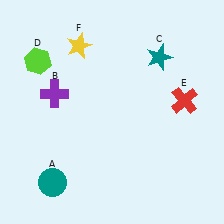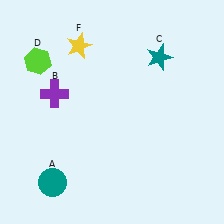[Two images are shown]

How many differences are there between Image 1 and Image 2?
There is 1 difference between the two images.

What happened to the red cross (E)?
The red cross (E) was removed in Image 2. It was in the top-right area of Image 1.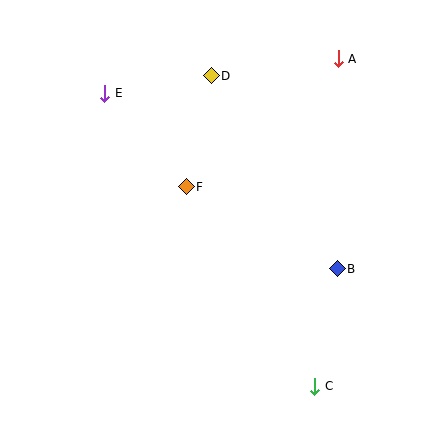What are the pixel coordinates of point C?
Point C is at (315, 386).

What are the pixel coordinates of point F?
Point F is at (186, 187).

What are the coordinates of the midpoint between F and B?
The midpoint between F and B is at (262, 228).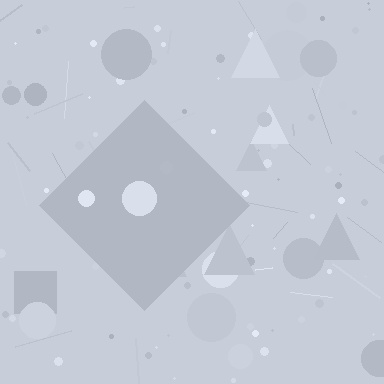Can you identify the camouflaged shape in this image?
The camouflaged shape is a diamond.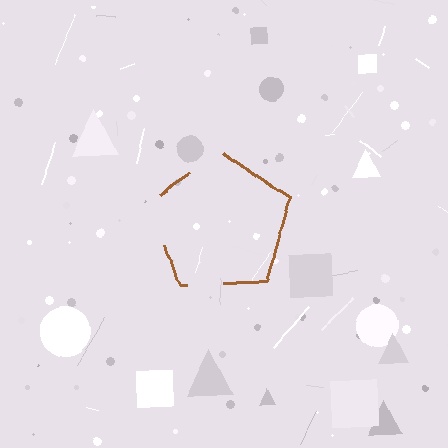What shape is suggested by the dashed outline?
The dashed outline suggests a pentagon.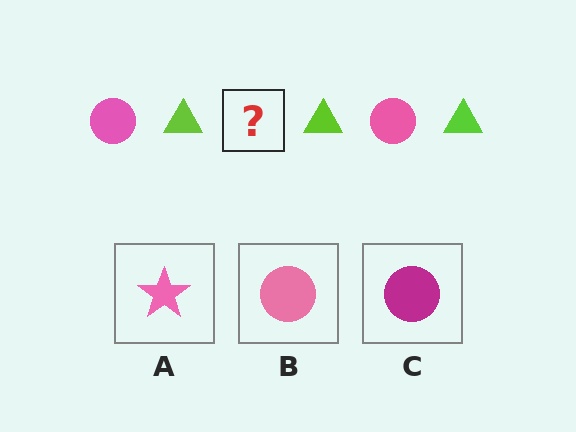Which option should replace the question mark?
Option B.